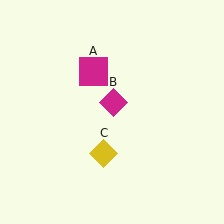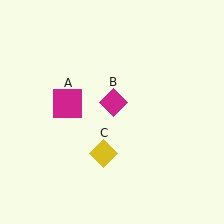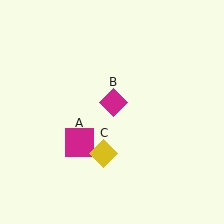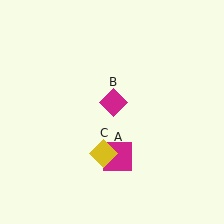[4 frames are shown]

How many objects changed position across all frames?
1 object changed position: magenta square (object A).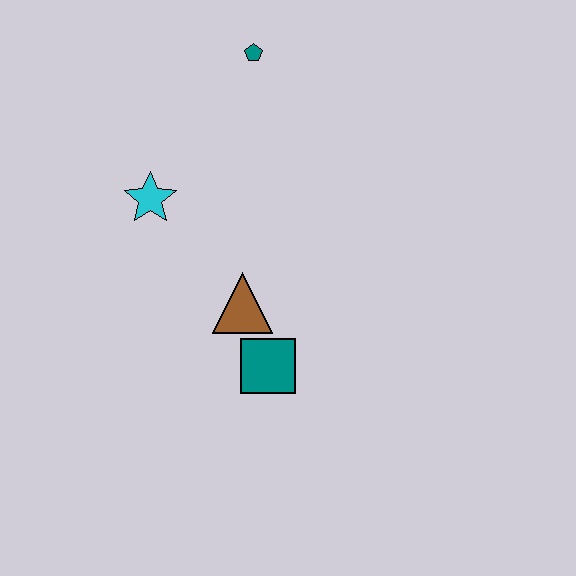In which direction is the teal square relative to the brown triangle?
The teal square is below the brown triangle.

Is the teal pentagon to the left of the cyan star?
No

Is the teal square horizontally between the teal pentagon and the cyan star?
No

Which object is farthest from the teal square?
The teal pentagon is farthest from the teal square.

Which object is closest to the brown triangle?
The teal square is closest to the brown triangle.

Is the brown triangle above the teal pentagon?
No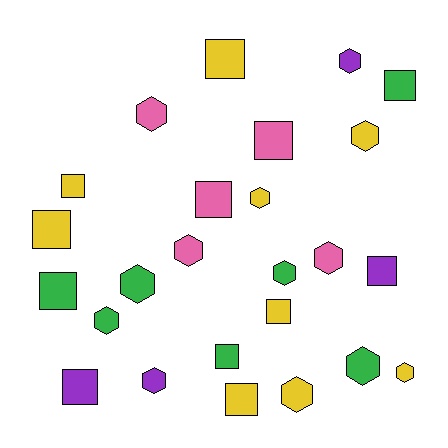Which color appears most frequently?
Yellow, with 9 objects.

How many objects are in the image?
There are 25 objects.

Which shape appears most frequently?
Hexagon, with 13 objects.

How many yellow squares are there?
There are 5 yellow squares.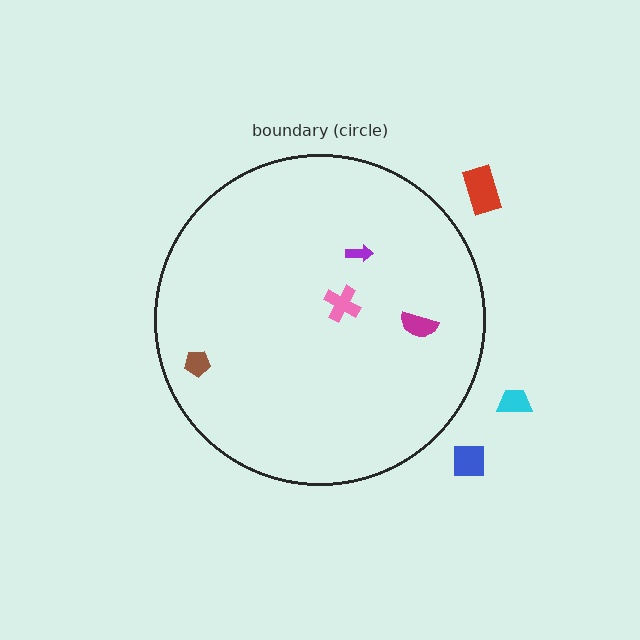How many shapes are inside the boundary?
4 inside, 3 outside.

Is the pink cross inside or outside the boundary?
Inside.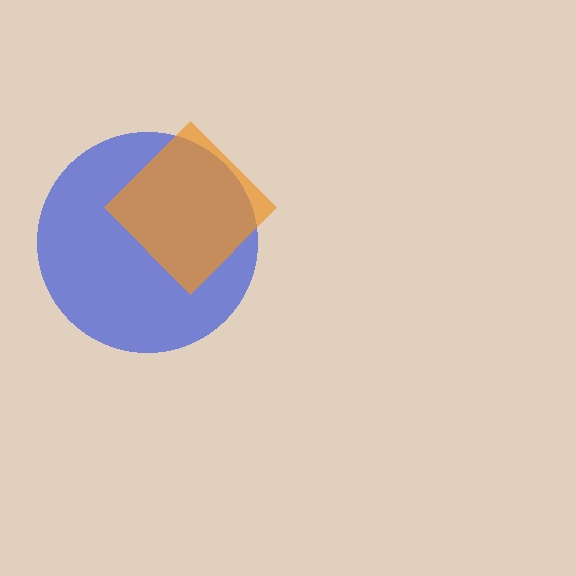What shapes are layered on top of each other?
The layered shapes are: a blue circle, an orange diamond.